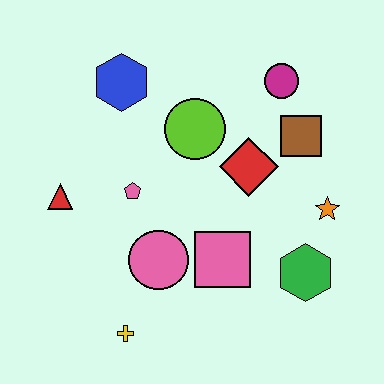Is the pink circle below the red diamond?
Yes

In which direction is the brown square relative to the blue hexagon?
The brown square is to the right of the blue hexagon.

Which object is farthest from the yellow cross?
The magenta circle is farthest from the yellow cross.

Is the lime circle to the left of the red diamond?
Yes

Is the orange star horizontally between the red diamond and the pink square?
No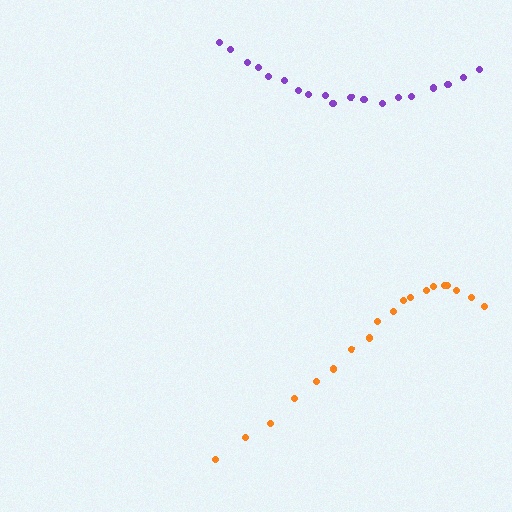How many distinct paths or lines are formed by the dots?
There are 2 distinct paths.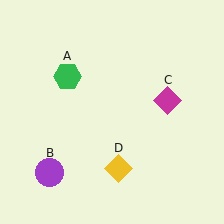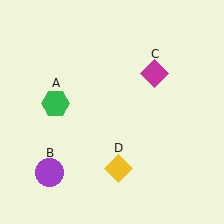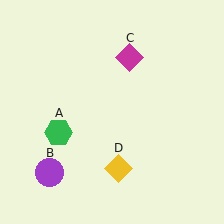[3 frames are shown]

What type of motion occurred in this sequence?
The green hexagon (object A), magenta diamond (object C) rotated counterclockwise around the center of the scene.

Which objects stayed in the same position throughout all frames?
Purple circle (object B) and yellow diamond (object D) remained stationary.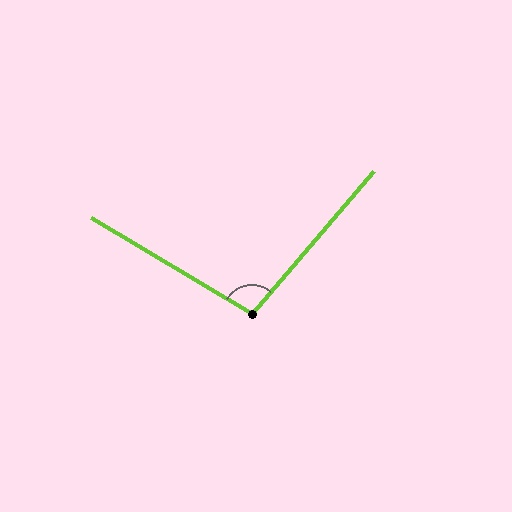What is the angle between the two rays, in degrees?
Approximately 100 degrees.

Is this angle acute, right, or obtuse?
It is obtuse.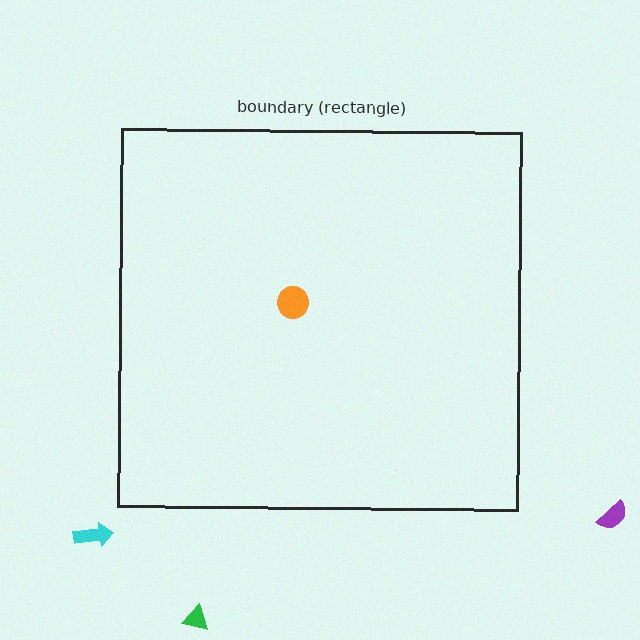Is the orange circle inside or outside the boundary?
Inside.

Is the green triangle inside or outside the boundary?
Outside.